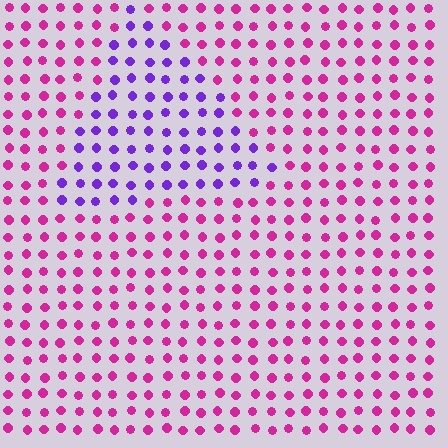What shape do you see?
I see a triangle.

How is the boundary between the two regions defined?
The boundary is defined purely by a slight shift in hue (about 51 degrees). Spacing, size, and orientation are identical on both sides.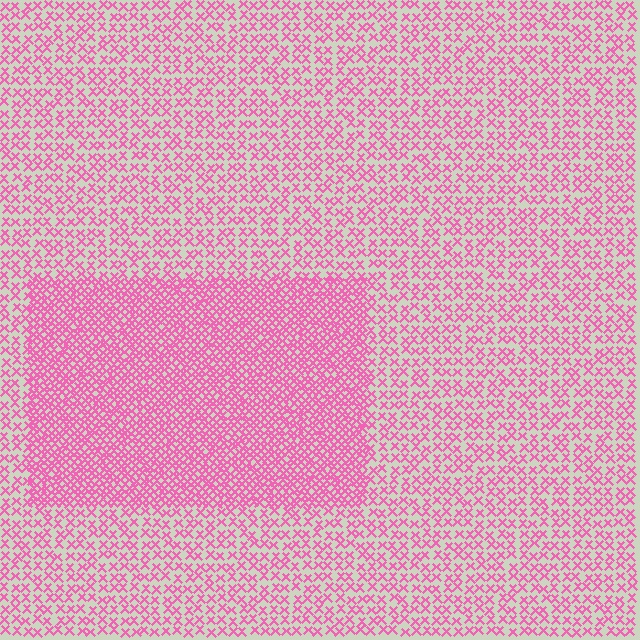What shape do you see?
I see a rectangle.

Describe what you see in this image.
The image contains small pink elements arranged at two different densities. A rectangle-shaped region is visible where the elements are more densely packed than the surrounding area.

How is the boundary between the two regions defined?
The boundary is defined by a change in element density (approximately 2.2x ratio). All elements are the same color, size, and shape.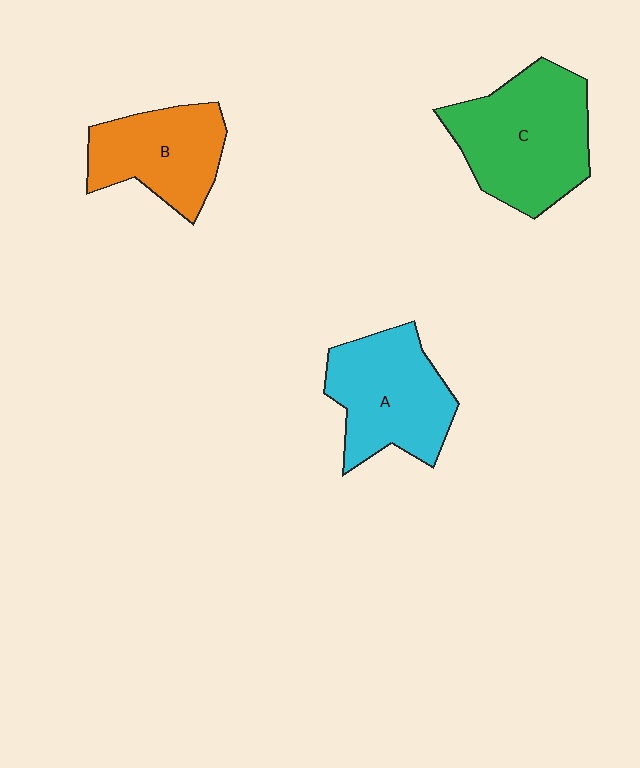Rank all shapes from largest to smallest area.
From largest to smallest: C (green), A (cyan), B (orange).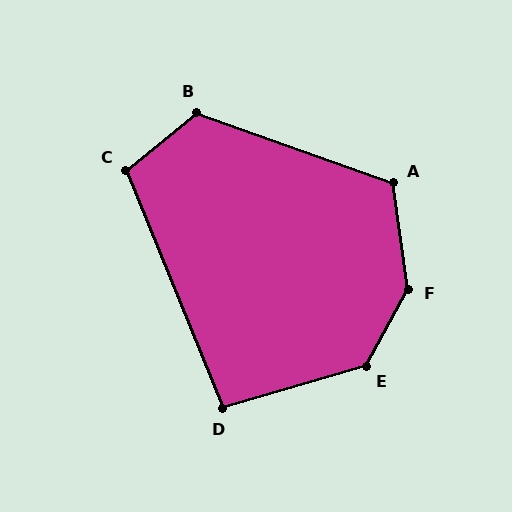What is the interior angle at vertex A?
Approximately 118 degrees (obtuse).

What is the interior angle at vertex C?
Approximately 108 degrees (obtuse).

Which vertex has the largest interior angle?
F, at approximately 143 degrees.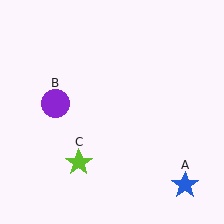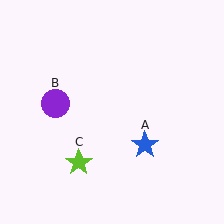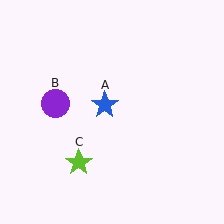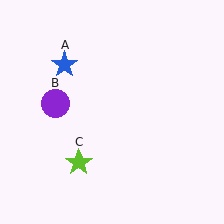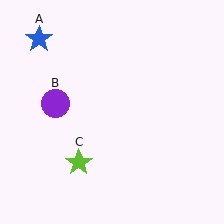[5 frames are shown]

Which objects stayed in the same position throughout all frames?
Purple circle (object B) and lime star (object C) remained stationary.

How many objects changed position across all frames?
1 object changed position: blue star (object A).